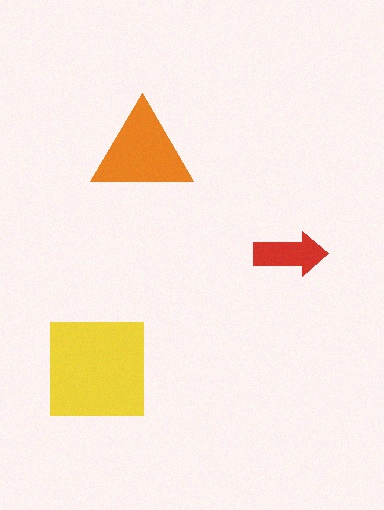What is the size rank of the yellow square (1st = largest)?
1st.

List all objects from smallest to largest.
The red arrow, the orange triangle, the yellow square.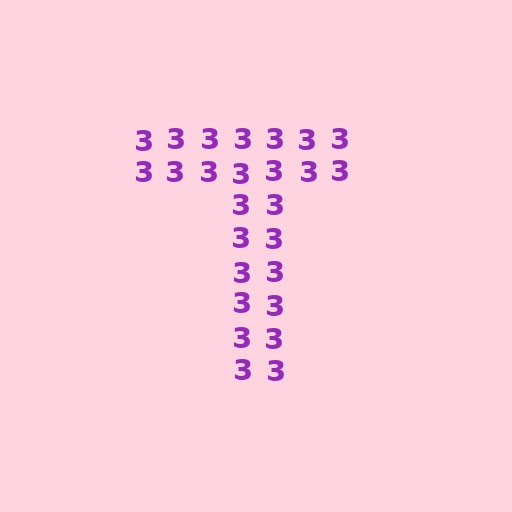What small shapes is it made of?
It is made of small digit 3's.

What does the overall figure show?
The overall figure shows the letter T.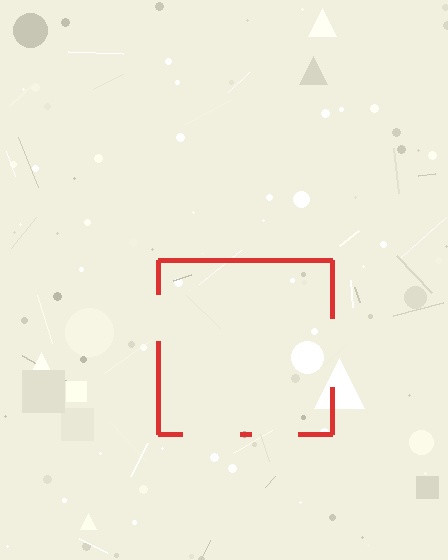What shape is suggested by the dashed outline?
The dashed outline suggests a square.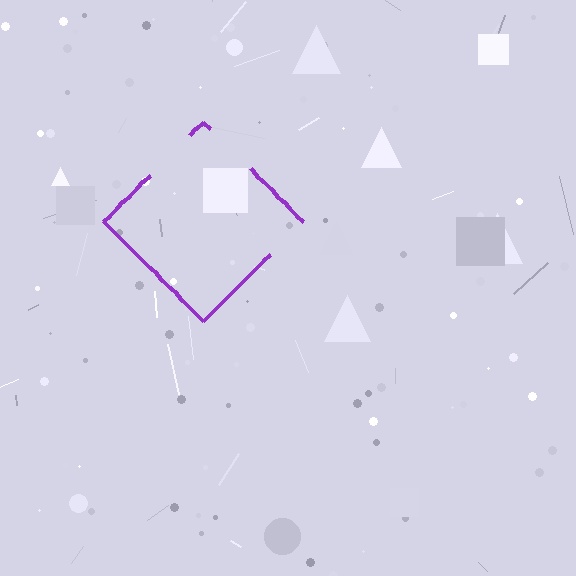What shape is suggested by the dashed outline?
The dashed outline suggests a diamond.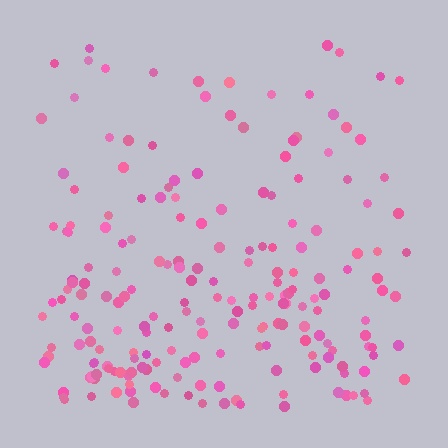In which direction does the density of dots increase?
From top to bottom, with the bottom side densest.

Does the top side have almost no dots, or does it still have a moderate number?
Still a moderate number, just noticeably fewer than the bottom.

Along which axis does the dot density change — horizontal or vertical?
Vertical.